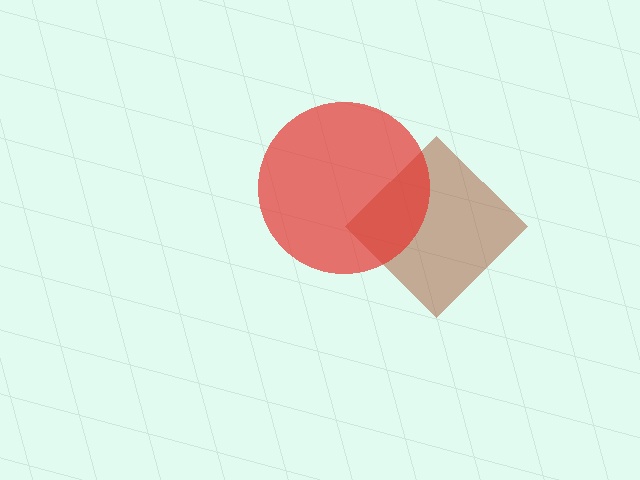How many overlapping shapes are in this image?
There are 2 overlapping shapes in the image.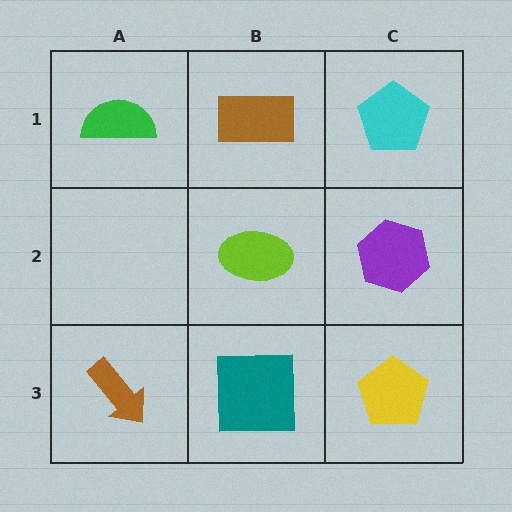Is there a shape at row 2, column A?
No, that cell is empty.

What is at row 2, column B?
A lime ellipse.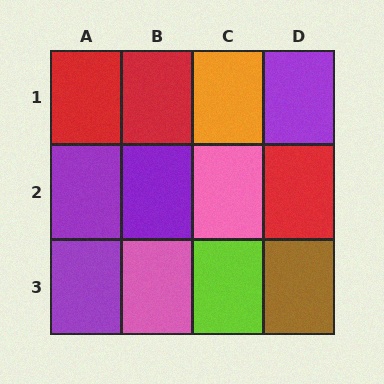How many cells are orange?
1 cell is orange.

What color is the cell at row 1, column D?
Purple.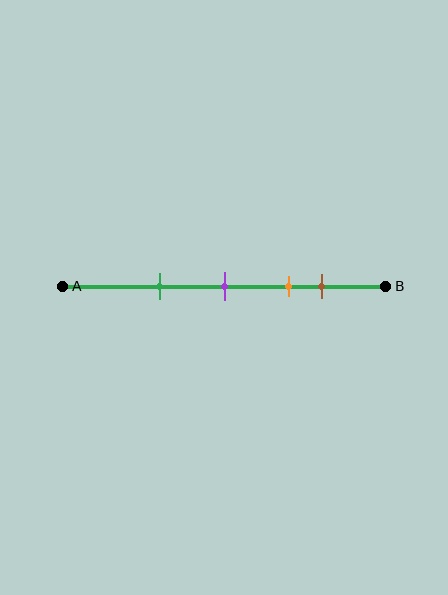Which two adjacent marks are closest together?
The orange and brown marks are the closest adjacent pair.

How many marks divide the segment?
There are 4 marks dividing the segment.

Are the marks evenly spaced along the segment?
No, the marks are not evenly spaced.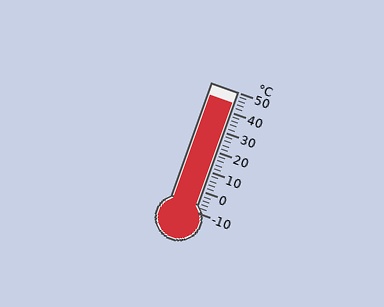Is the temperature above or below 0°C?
The temperature is above 0°C.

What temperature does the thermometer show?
The thermometer shows approximately 44°C.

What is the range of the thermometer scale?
The thermometer scale ranges from -10°C to 50°C.